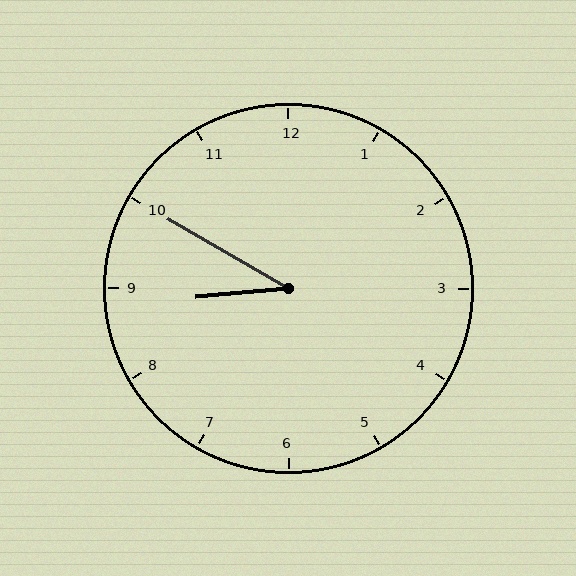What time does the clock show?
8:50.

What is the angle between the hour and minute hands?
Approximately 35 degrees.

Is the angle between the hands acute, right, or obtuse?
It is acute.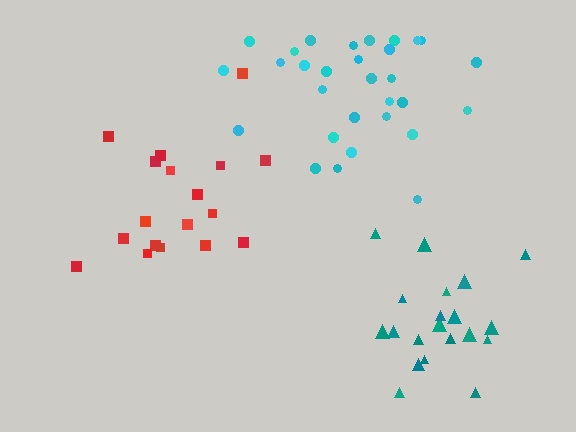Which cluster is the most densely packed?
Cyan.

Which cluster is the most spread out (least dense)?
Red.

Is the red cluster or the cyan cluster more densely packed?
Cyan.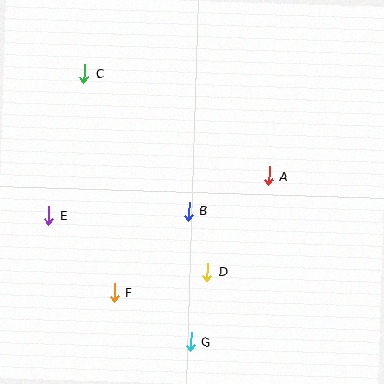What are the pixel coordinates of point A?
Point A is at (269, 176).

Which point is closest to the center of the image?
Point B at (188, 211) is closest to the center.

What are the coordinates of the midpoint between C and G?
The midpoint between C and G is at (137, 208).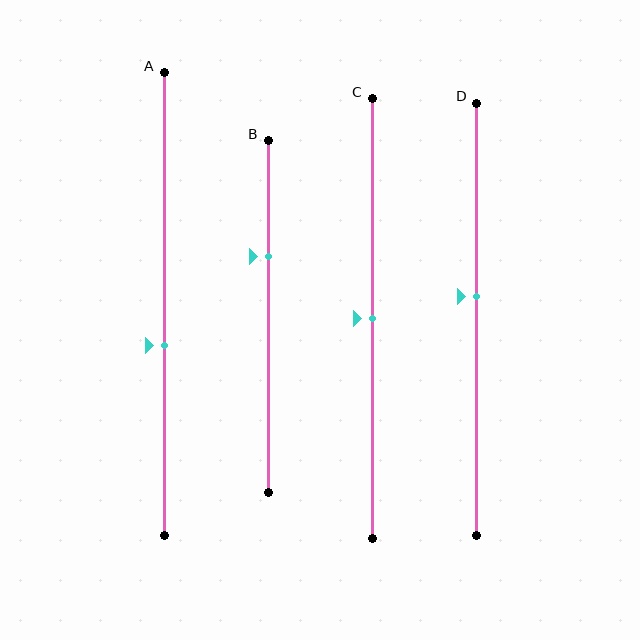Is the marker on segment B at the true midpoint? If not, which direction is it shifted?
No, the marker on segment B is shifted upward by about 17% of the segment length.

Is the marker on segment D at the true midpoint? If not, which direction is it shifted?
No, the marker on segment D is shifted upward by about 5% of the segment length.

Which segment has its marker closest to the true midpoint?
Segment C has its marker closest to the true midpoint.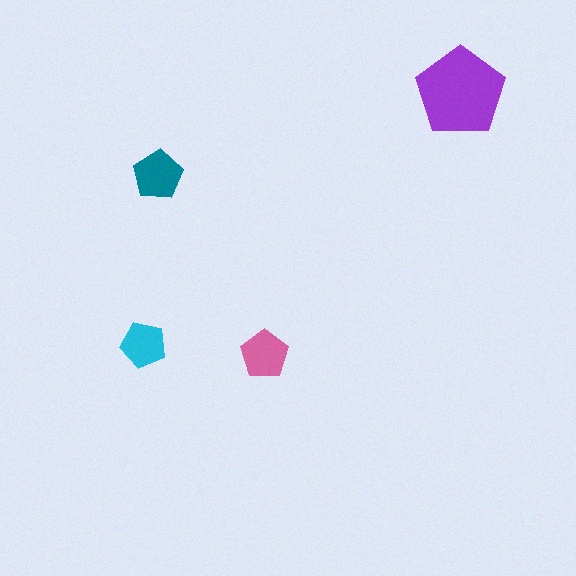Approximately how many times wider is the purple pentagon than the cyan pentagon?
About 2 times wider.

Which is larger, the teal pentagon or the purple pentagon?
The purple one.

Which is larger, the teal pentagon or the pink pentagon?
The teal one.